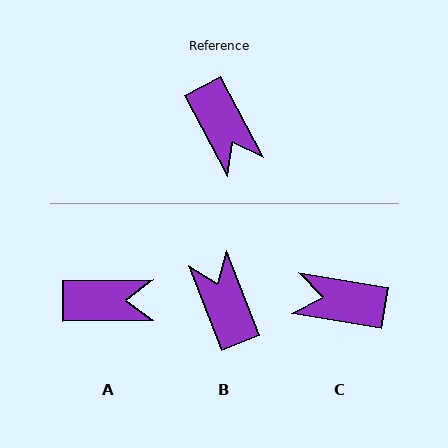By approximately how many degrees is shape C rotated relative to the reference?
Approximately 128 degrees clockwise.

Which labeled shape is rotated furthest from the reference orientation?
B, about 173 degrees away.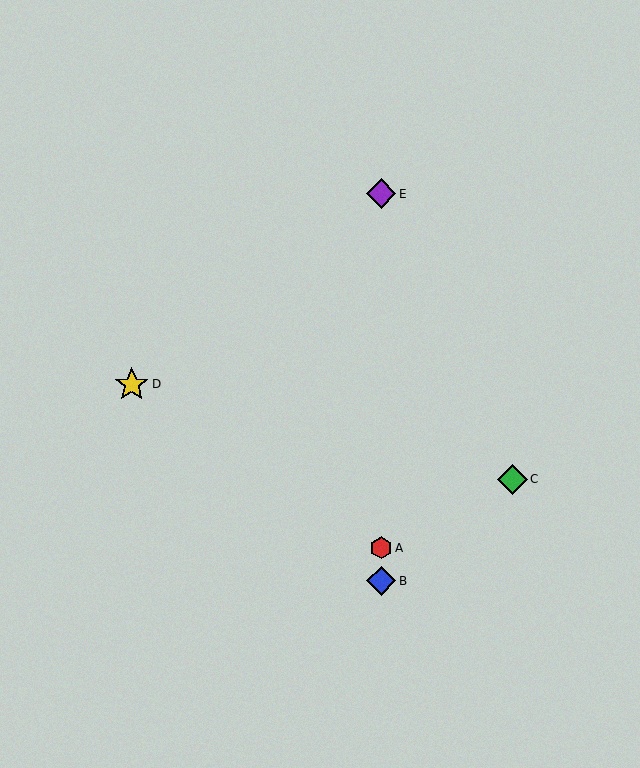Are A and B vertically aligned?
Yes, both are at x≈381.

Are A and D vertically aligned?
No, A is at x≈381 and D is at x≈132.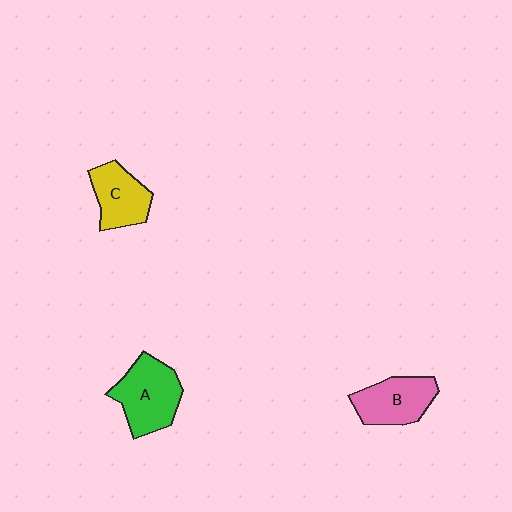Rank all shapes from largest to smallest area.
From largest to smallest: A (green), B (pink), C (yellow).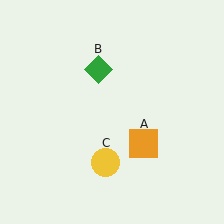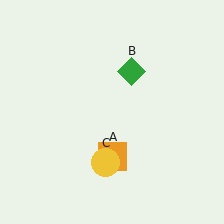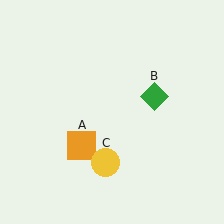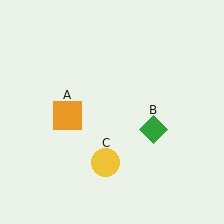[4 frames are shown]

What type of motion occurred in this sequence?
The orange square (object A), green diamond (object B) rotated clockwise around the center of the scene.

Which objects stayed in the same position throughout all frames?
Yellow circle (object C) remained stationary.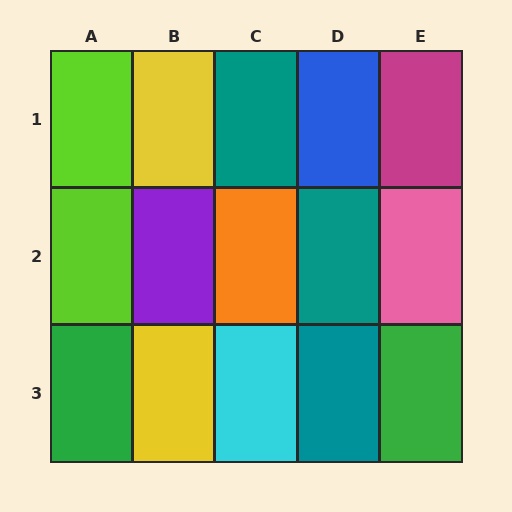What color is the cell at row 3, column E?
Green.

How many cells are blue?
1 cell is blue.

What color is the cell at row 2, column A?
Lime.